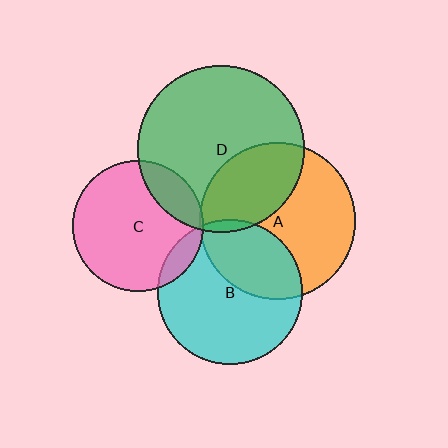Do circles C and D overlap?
Yes.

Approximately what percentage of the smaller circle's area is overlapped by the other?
Approximately 15%.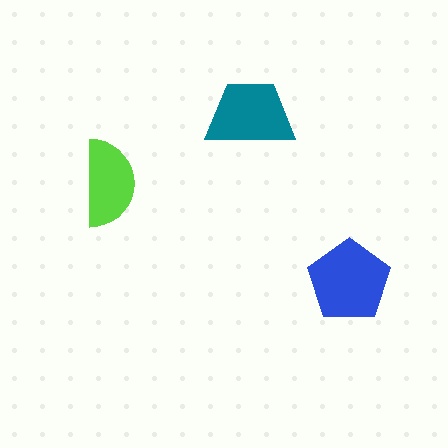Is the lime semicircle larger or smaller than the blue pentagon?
Smaller.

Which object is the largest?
The blue pentagon.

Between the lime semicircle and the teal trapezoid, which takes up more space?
The teal trapezoid.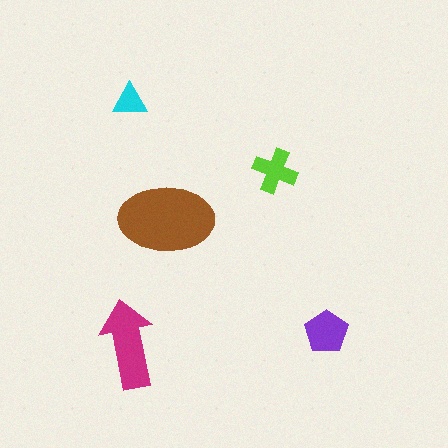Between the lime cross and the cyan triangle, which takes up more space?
The lime cross.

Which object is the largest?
The brown ellipse.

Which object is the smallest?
The cyan triangle.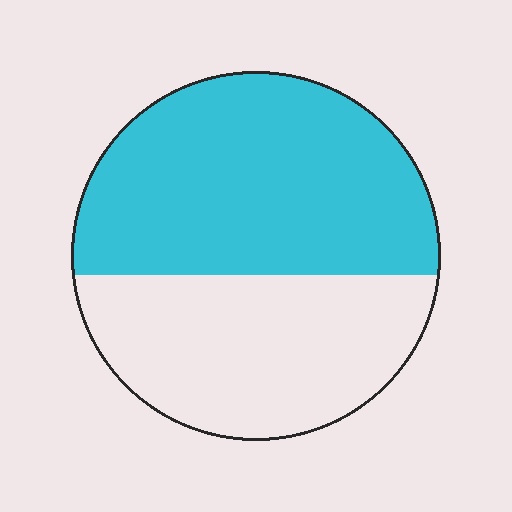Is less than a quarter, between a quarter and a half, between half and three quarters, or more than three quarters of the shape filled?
Between half and three quarters.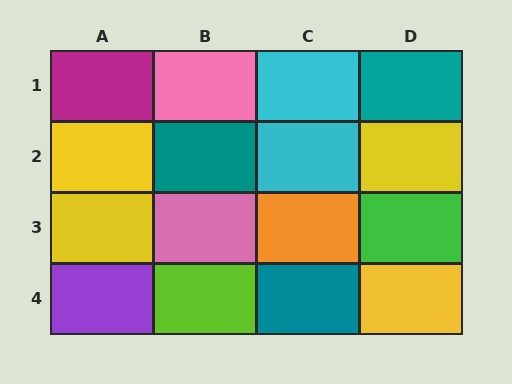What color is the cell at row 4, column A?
Purple.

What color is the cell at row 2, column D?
Yellow.